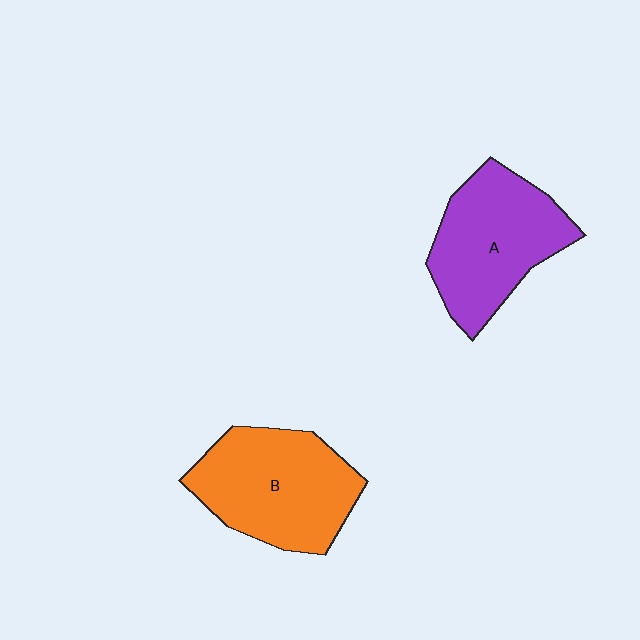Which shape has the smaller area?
Shape A (purple).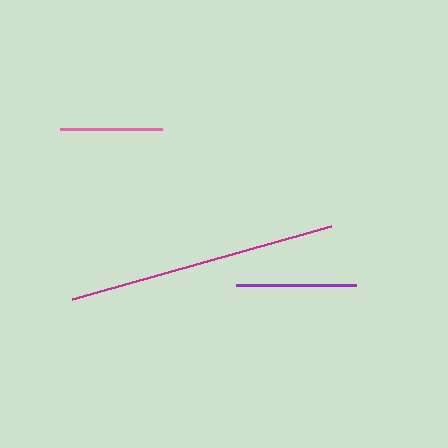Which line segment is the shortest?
The pink line is the shortest at approximately 102 pixels.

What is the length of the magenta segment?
The magenta segment is approximately 269 pixels long.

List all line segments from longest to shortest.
From longest to shortest: magenta, purple, pink.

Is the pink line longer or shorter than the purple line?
The purple line is longer than the pink line.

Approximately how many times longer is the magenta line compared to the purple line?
The magenta line is approximately 2.2 times the length of the purple line.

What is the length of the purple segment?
The purple segment is approximately 120 pixels long.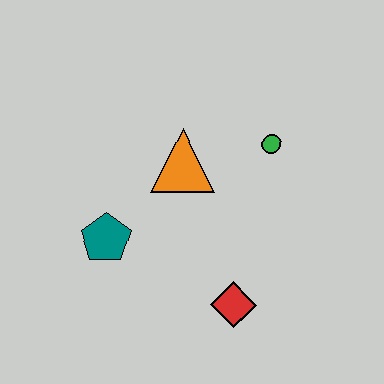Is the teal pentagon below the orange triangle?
Yes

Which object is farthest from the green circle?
The teal pentagon is farthest from the green circle.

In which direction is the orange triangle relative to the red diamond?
The orange triangle is above the red diamond.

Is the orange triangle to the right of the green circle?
No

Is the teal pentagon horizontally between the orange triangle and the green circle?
No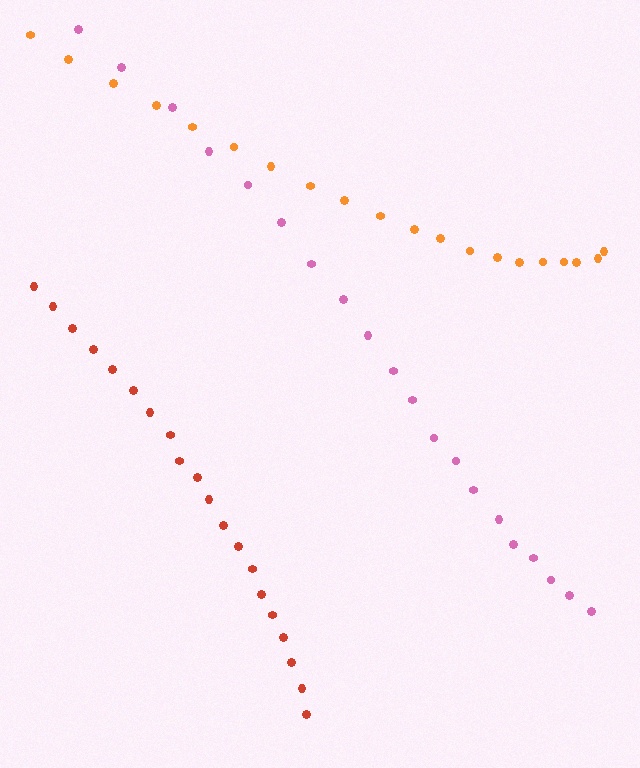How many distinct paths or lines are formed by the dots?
There are 3 distinct paths.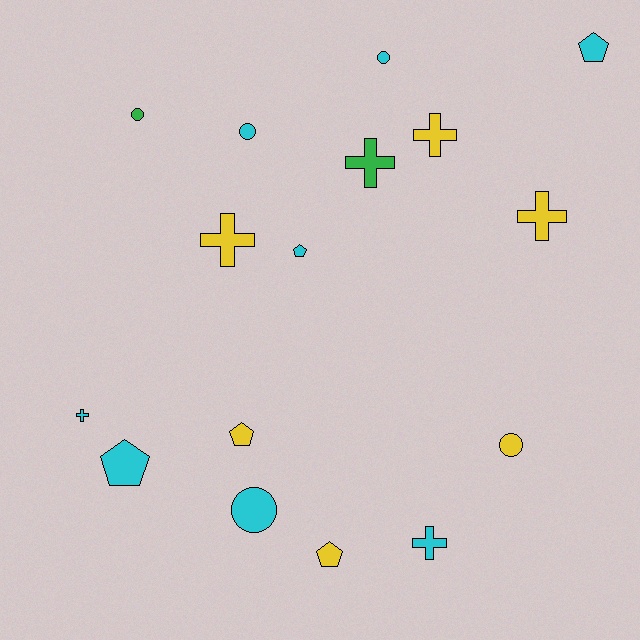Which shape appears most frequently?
Cross, with 6 objects.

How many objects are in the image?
There are 16 objects.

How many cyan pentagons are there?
There are 3 cyan pentagons.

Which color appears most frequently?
Cyan, with 8 objects.